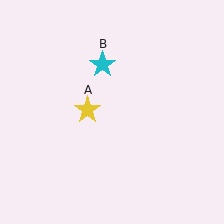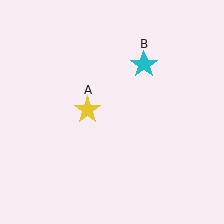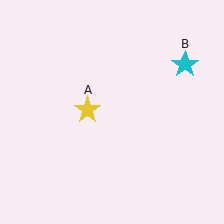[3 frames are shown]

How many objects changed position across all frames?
1 object changed position: cyan star (object B).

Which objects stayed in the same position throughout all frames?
Yellow star (object A) remained stationary.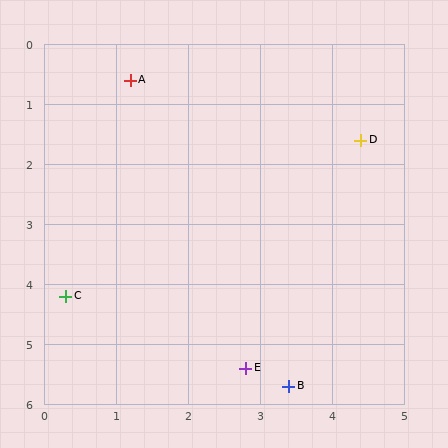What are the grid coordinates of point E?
Point E is at approximately (2.8, 5.4).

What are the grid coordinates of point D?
Point D is at approximately (4.4, 1.6).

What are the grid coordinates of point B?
Point B is at approximately (3.4, 5.7).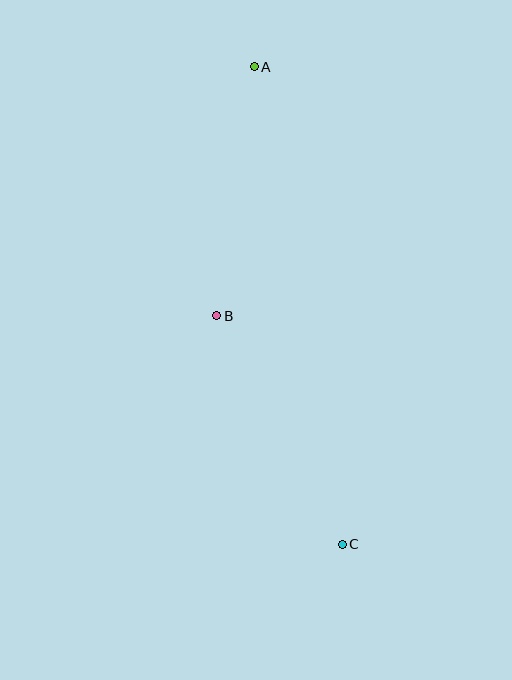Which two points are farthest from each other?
Points A and C are farthest from each other.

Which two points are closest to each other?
Points A and B are closest to each other.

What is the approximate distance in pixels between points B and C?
The distance between B and C is approximately 261 pixels.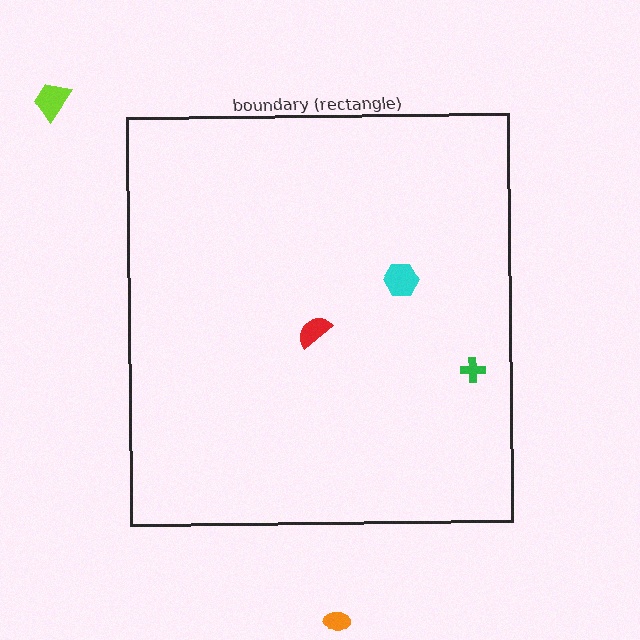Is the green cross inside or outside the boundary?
Inside.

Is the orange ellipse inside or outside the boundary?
Outside.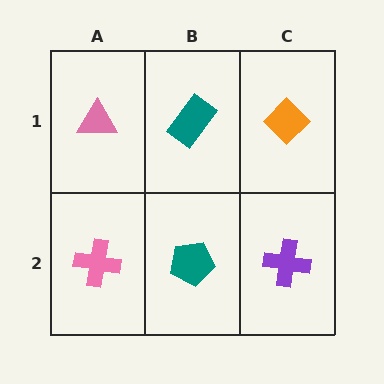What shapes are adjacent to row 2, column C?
An orange diamond (row 1, column C), a teal pentagon (row 2, column B).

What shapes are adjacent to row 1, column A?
A pink cross (row 2, column A), a teal rectangle (row 1, column B).